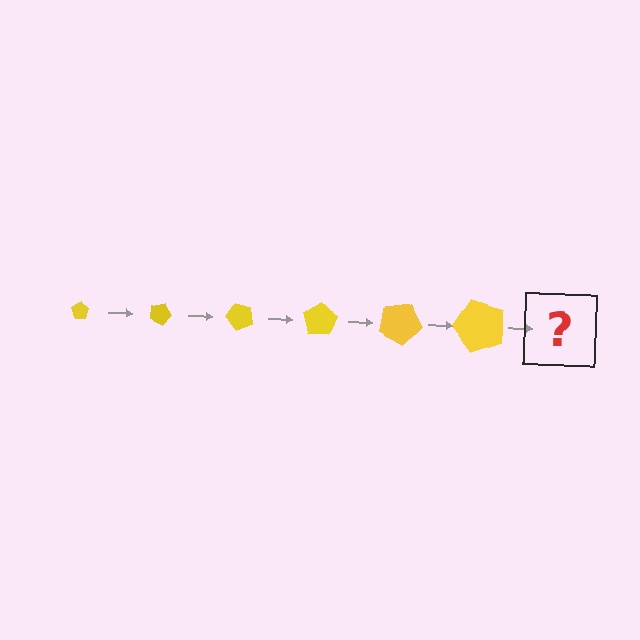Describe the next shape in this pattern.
It should be a pentagon, larger than the previous one and rotated 150 degrees from the start.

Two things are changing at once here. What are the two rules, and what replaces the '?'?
The two rules are that the pentagon grows larger each step and it rotates 25 degrees each step. The '?' should be a pentagon, larger than the previous one and rotated 150 degrees from the start.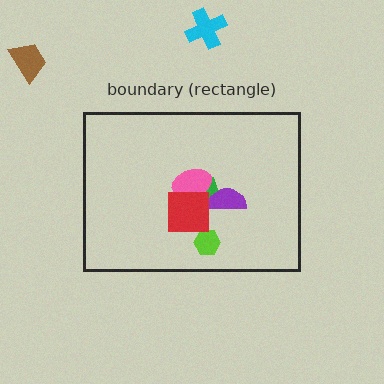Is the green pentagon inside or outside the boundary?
Inside.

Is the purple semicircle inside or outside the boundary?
Inside.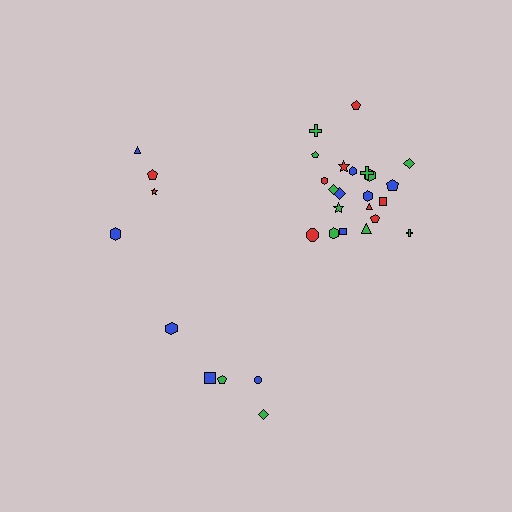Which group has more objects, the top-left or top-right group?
The top-right group.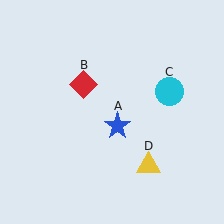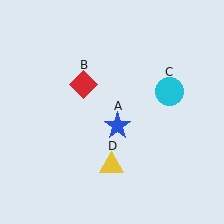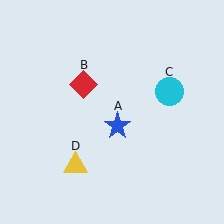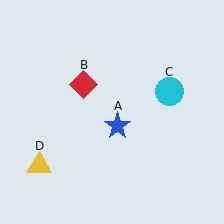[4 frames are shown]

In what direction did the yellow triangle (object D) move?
The yellow triangle (object D) moved left.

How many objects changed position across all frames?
1 object changed position: yellow triangle (object D).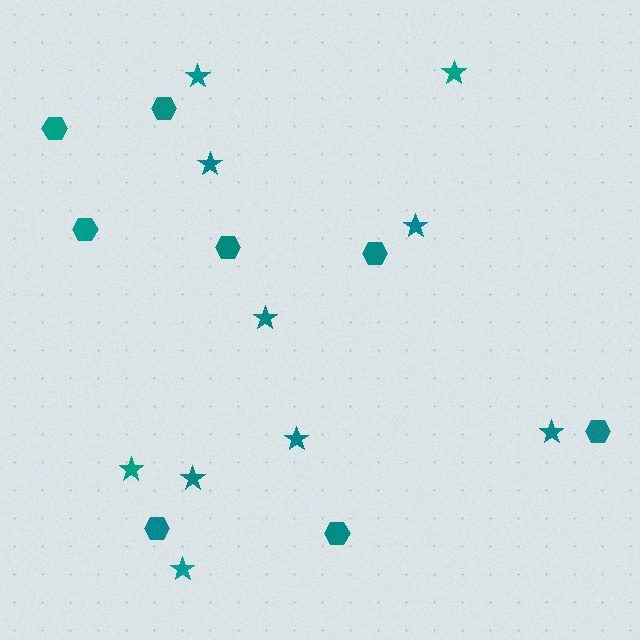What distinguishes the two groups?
There are 2 groups: one group of hexagons (8) and one group of stars (10).